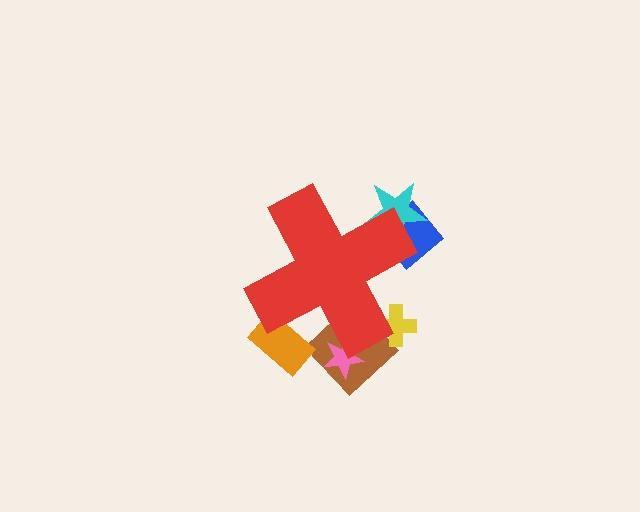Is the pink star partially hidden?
Yes, the pink star is partially hidden behind the red cross.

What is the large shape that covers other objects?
A red cross.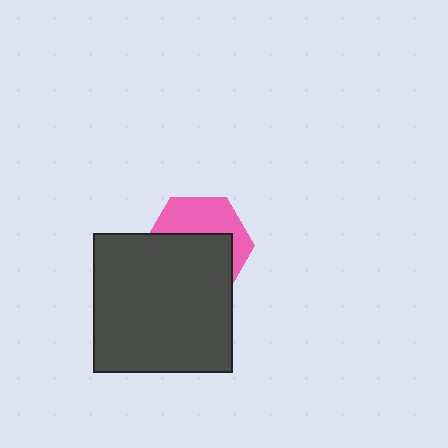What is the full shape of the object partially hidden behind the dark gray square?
The partially hidden object is a pink hexagon.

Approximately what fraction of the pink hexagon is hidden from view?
Roughly 59% of the pink hexagon is hidden behind the dark gray square.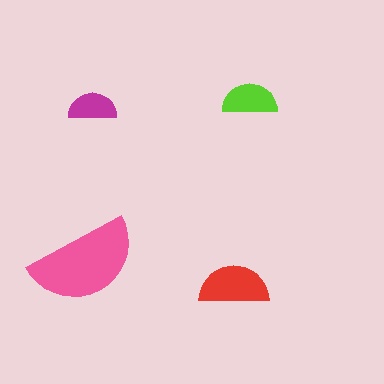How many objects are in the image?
There are 4 objects in the image.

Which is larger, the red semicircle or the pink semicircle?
The pink one.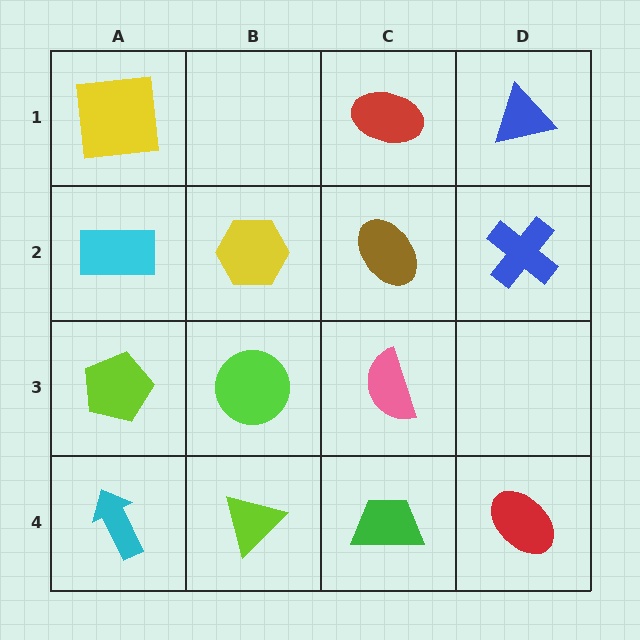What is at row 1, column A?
A yellow square.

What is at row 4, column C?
A green trapezoid.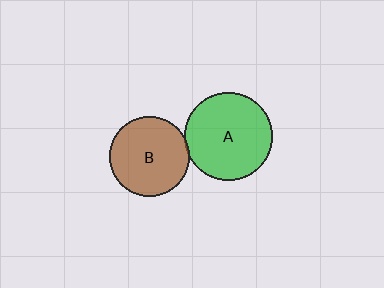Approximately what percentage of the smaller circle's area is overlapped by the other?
Approximately 5%.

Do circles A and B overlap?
Yes.